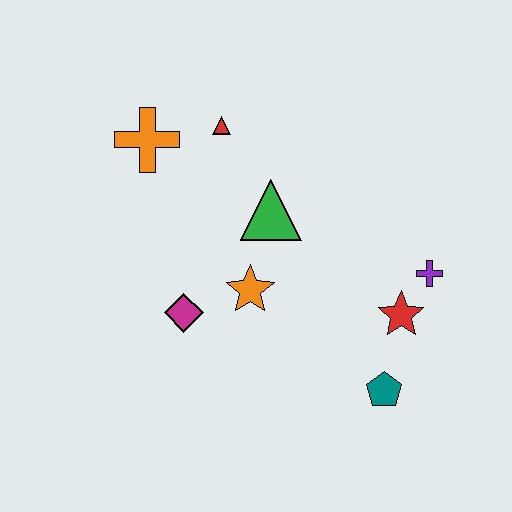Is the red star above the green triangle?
No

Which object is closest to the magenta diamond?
The orange star is closest to the magenta diamond.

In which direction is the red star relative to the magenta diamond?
The red star is to the right of the magenta diamond.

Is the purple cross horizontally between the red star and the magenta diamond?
No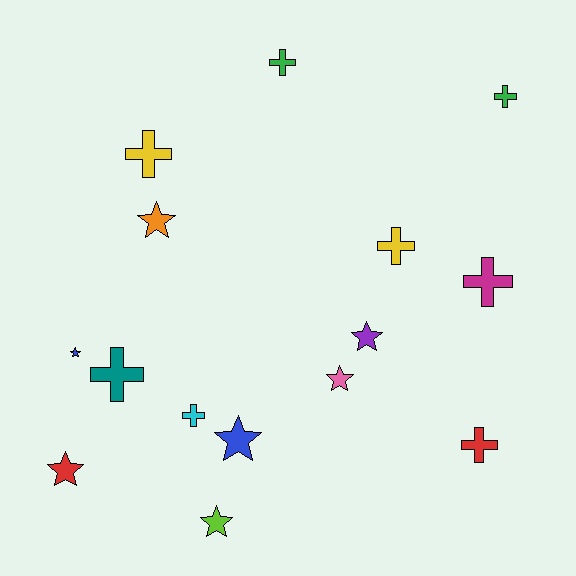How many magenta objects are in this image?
There is 1 magenta object.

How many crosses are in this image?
There are 8 crosses.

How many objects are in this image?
There are 15 objects.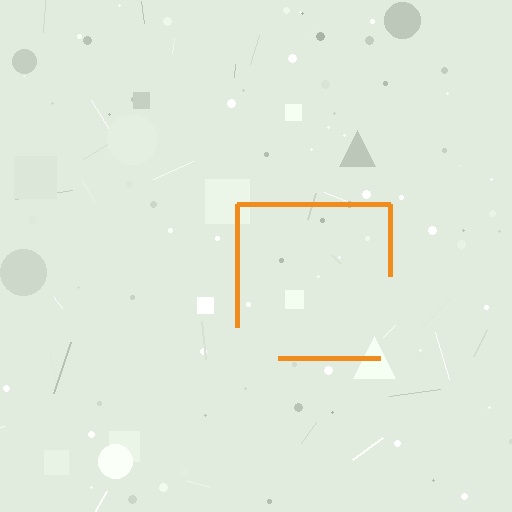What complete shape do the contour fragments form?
The contour fragments form a square.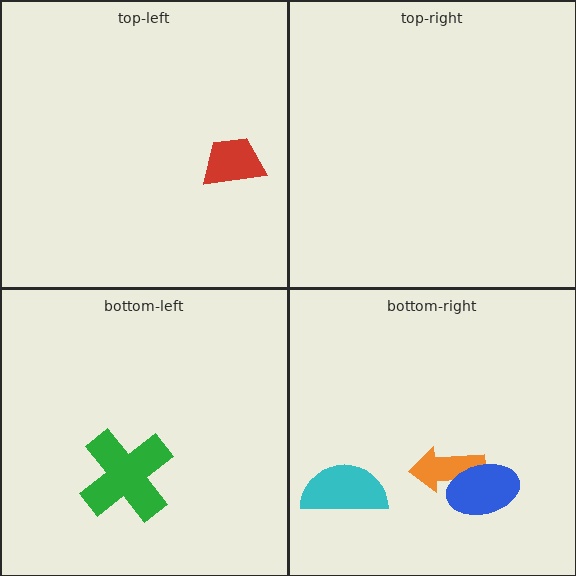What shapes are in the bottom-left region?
The green cross.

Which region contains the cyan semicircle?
The bottom-right region.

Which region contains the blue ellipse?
The bottom-right region.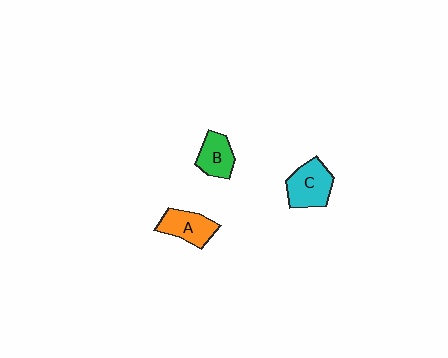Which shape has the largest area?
Shape C (cyan).